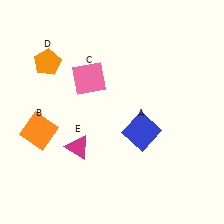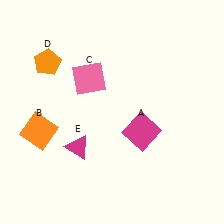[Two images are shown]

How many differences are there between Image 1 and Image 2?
There is 1 difference between the two images.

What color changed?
The square (A) changed from blue in Image 1 to magenta in Image 2.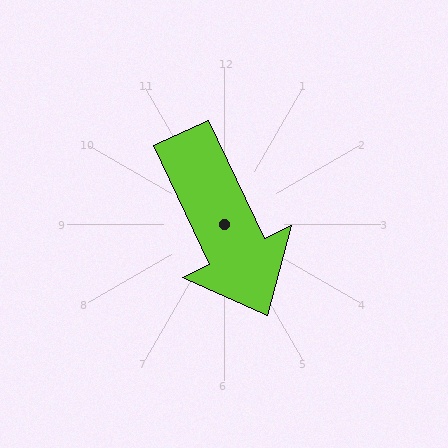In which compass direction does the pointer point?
Southeast.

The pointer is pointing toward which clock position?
Roughly 5 o'clock.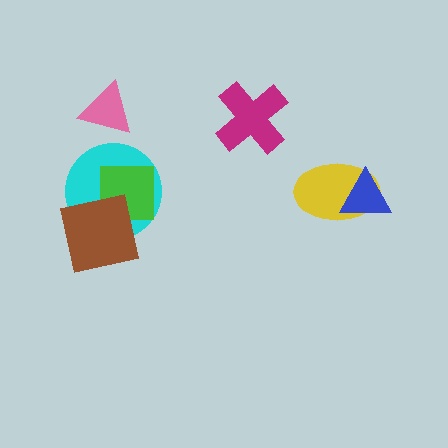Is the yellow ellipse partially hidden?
Yes, it is partially covered by another shape.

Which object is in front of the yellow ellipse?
The blue triangle is in front of the yellow ellipse.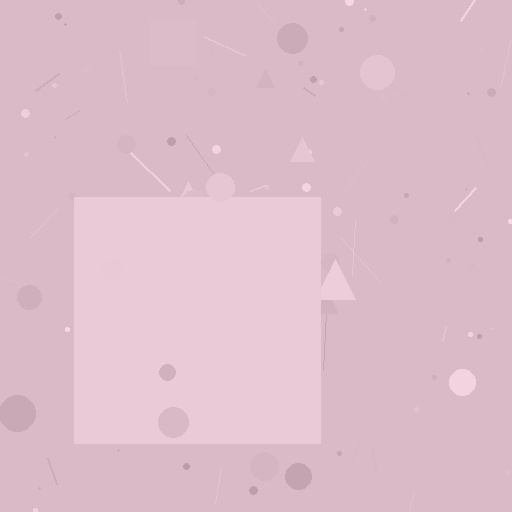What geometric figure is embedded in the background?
A square is embedded in the background.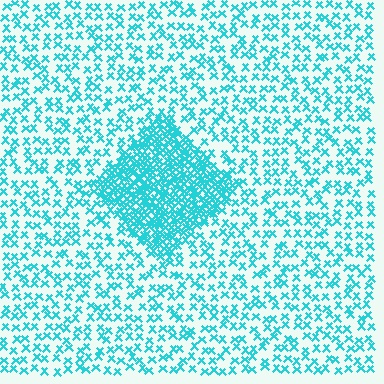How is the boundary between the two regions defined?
The boundary is defined by a change in element density (approximately 3.0x ratio). All elements are the same color, size, and shape.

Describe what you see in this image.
The image contains small cyan elements arranged at two different densities. A diamond-shaped region is visible where the elements are more densely packed than the surrounding area.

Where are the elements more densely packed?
The elements are more densely packed inside the diamond boundary.